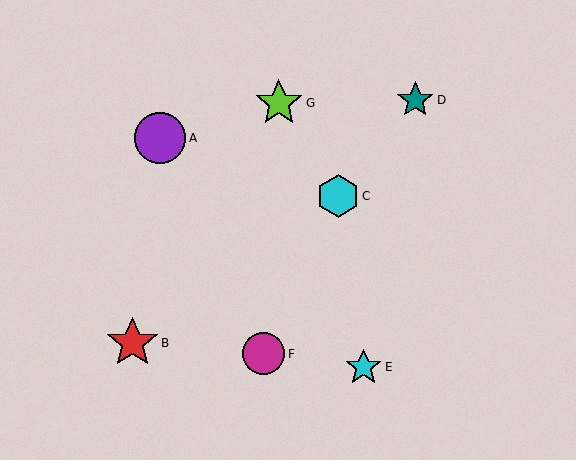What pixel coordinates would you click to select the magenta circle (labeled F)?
Click at (264, 354) to select the magenta circle F.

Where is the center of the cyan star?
The center of the cyan star is at (364, 367).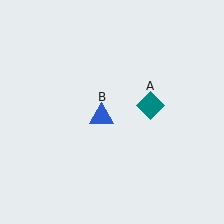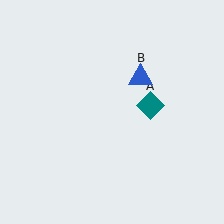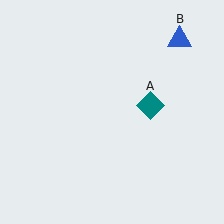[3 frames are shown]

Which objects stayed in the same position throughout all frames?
Teal diamond (object A) remained stationary.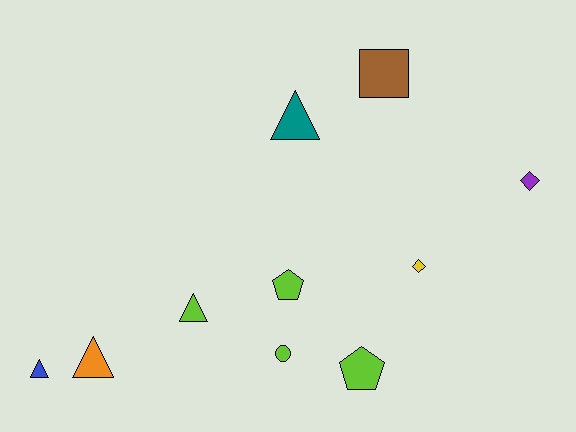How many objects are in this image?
There are 10 objects.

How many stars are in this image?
There are no stars.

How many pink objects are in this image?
There are no pink objects.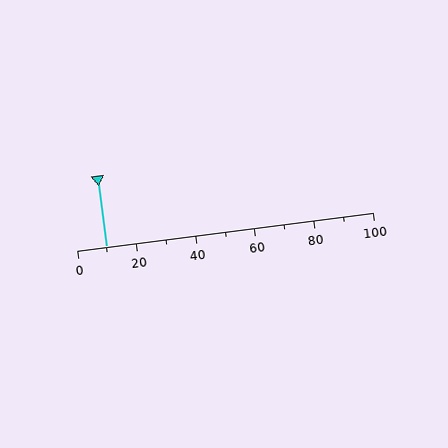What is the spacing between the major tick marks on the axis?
The major ticks are spaced 20 apart.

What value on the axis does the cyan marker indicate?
The marker indicates approximately 10.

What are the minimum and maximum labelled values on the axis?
The axis runs from 0 to 100.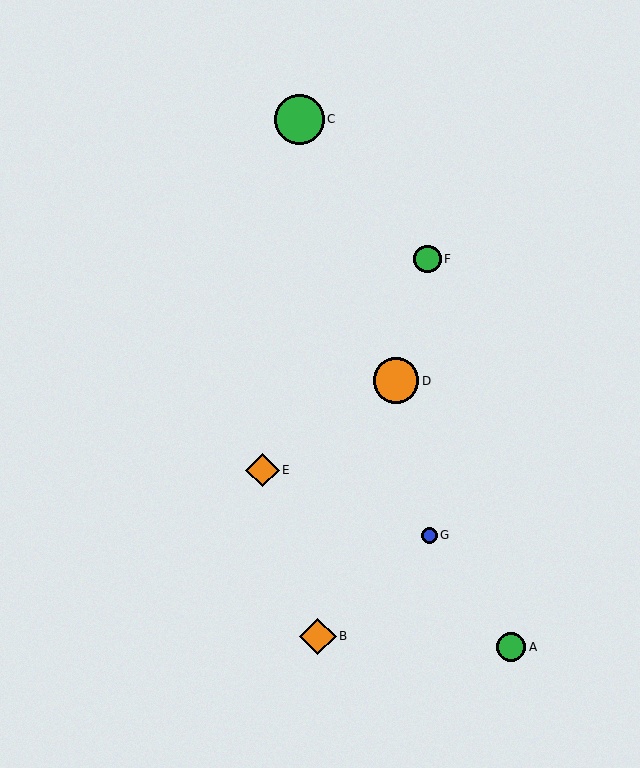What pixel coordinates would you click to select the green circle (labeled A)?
Click at (511, 647) to select the green circle A.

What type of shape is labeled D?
Shape D is an orange circle.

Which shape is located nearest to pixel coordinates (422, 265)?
The green circle (labeled F) at (427, 259) is nearest to that location.